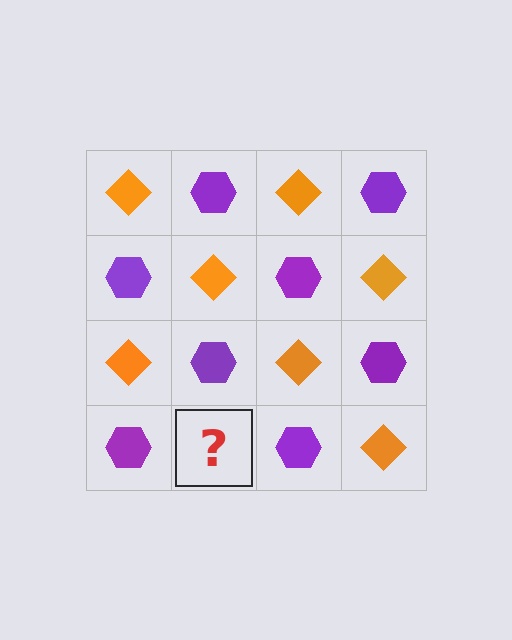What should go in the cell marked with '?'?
The missing cell should contain an orange diamond.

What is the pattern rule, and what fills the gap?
The rule is that it alternates orange diamond and purple hexagon in a checkerboard pattern. The gap should be filled with an orange diamond.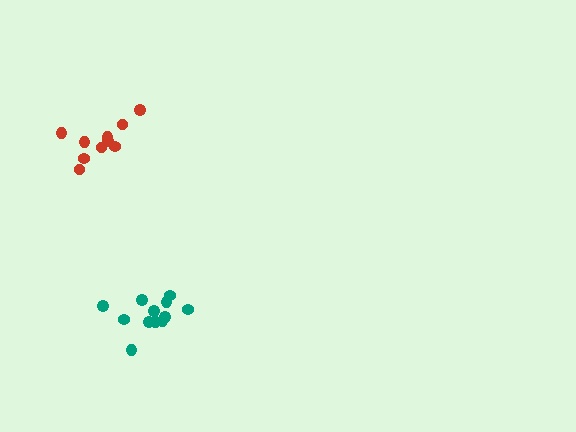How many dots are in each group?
Group 1: 10 dots, Group 2: 12 dots (22 total).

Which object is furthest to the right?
The teal cluster is rightmost.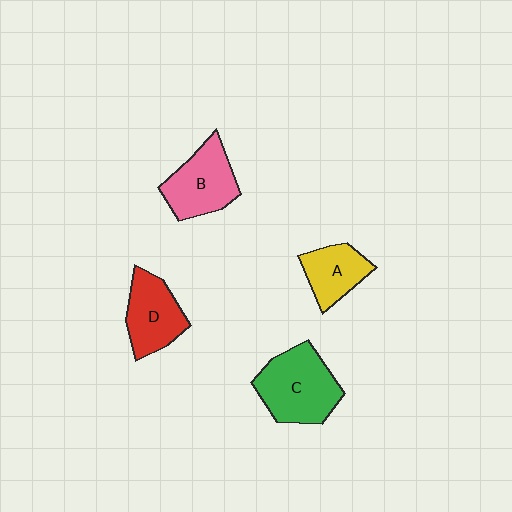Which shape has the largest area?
Shape C (green).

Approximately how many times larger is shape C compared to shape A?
Approximately 1.7 times.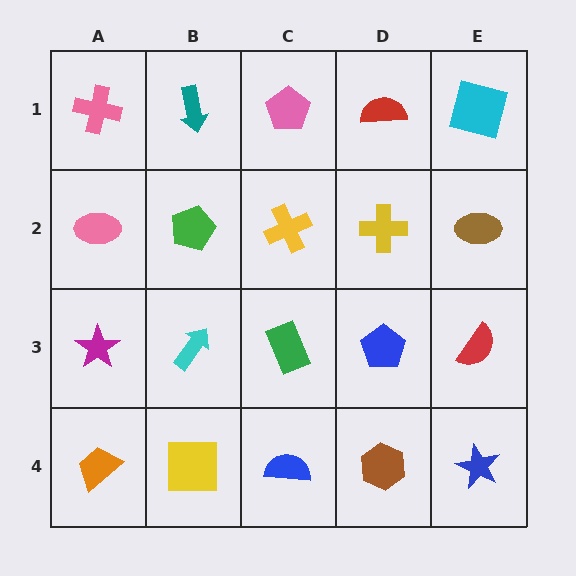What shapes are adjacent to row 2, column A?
A pink cross (row 1, column A), a magenta star (row 3, column A), a green pentagon (row 2, column B).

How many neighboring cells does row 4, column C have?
3.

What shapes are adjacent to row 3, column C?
A yellow cross (row 2, column C), a blue semicircle (row 4, column C), a cyan arrow (row 3, column B), a blue pentagon (row 3, column D).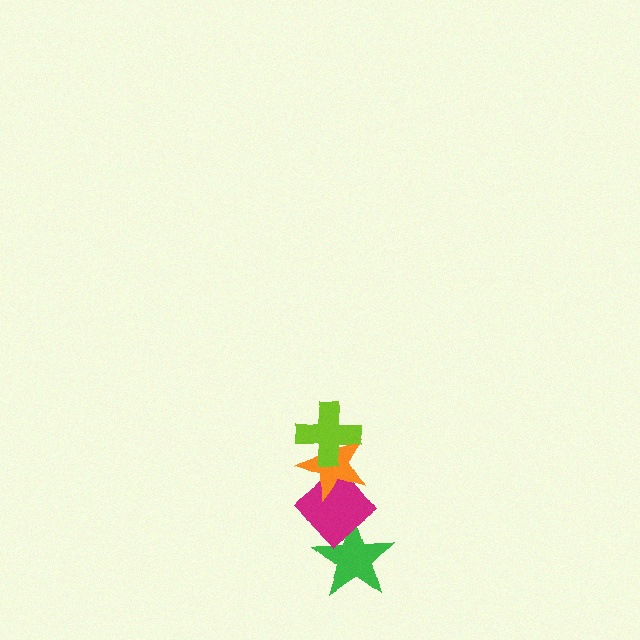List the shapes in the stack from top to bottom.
From top to bottom: the lime cross, the orange star, the magenta diamond, the green star.